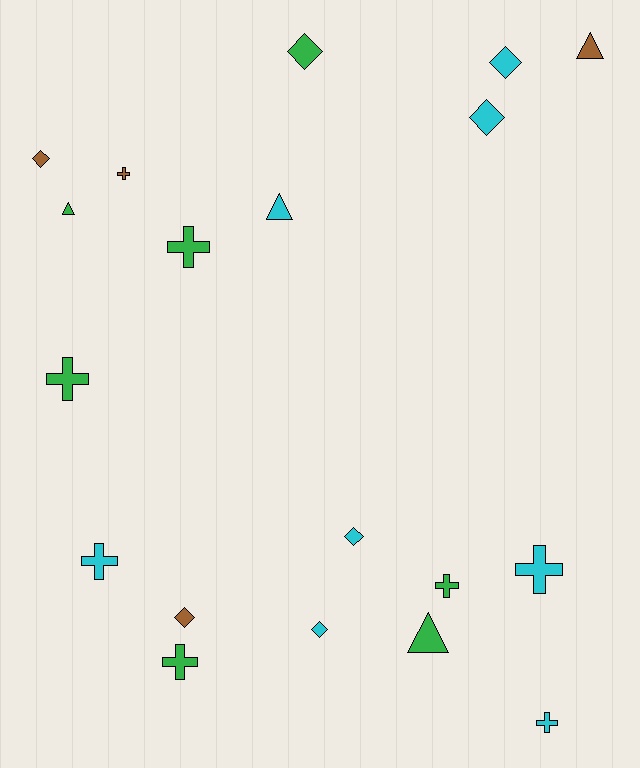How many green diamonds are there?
There is 1 green diamond.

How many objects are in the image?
There are 19 objects.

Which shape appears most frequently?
Cross, with 8 objects.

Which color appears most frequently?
Cyan, with 8 objects.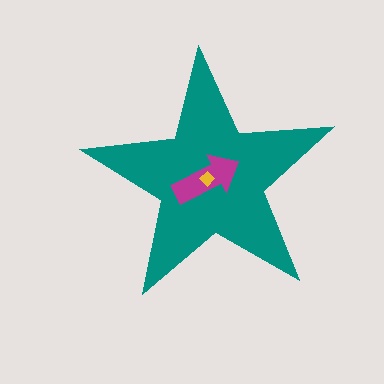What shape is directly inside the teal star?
The magenta arrow.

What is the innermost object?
The yellow diamond.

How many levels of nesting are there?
3.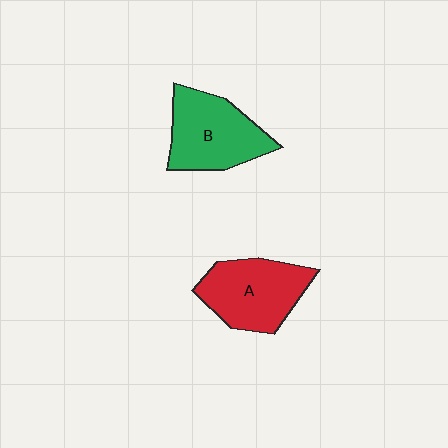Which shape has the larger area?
Shape B (green).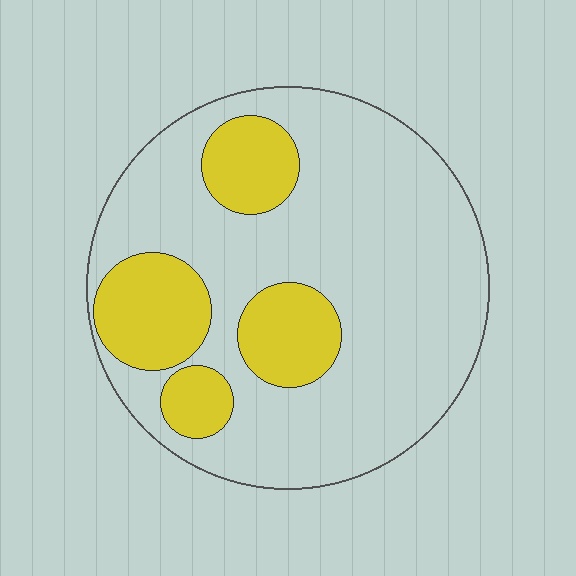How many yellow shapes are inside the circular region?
4.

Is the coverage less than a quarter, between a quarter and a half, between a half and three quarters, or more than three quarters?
Less than a quarter.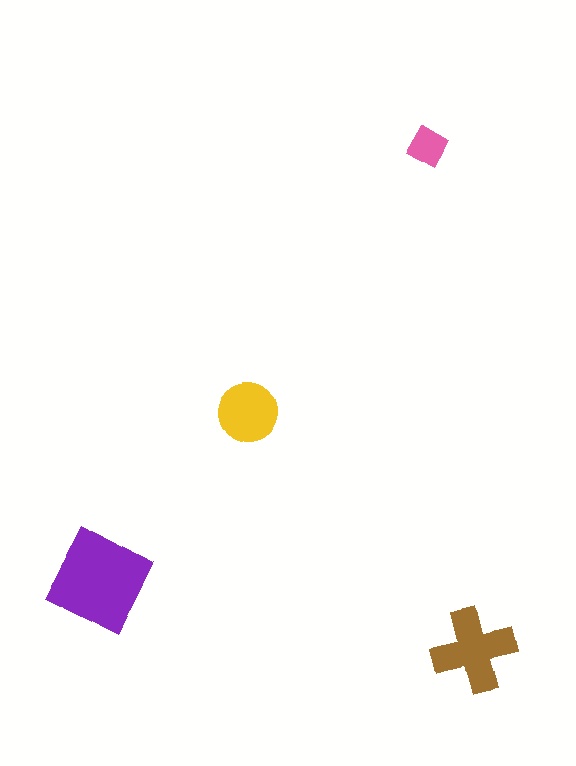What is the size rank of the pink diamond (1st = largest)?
4th.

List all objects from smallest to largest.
The pink diamond, the yellow circle, the brown cross, the purple square.